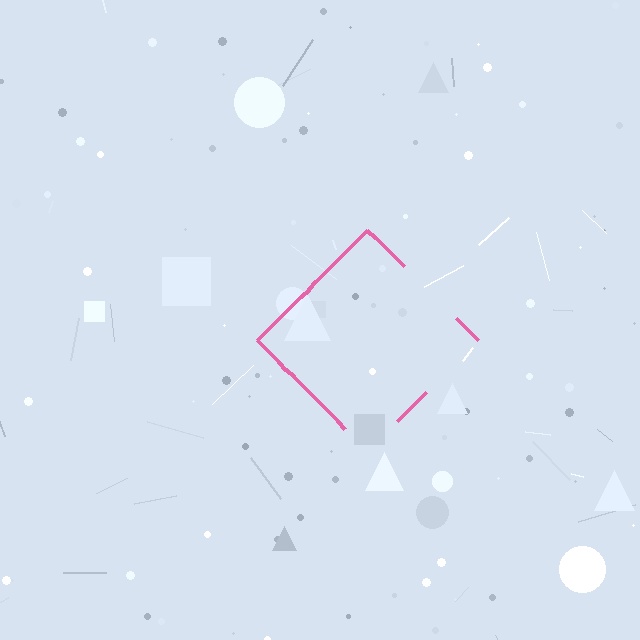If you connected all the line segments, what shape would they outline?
They would outline a diamond.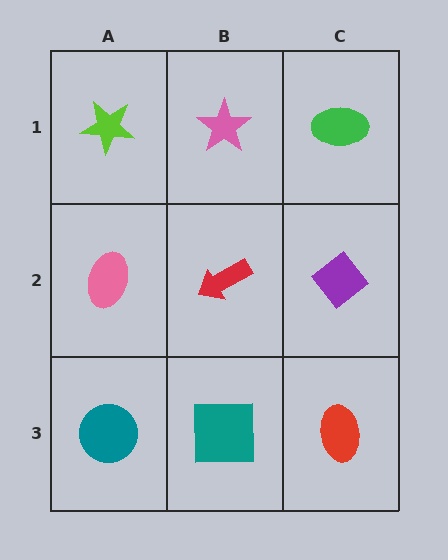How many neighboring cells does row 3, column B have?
3.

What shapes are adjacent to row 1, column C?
A purple diamond (row 2, column C), a pink star (row 1, column B).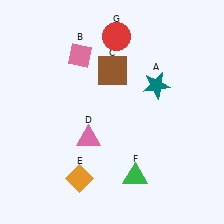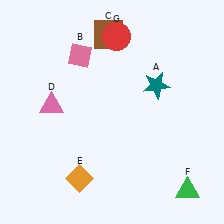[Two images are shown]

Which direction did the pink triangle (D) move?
The pink triangle (D) moved left.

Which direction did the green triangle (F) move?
The green triangle (F) moved right.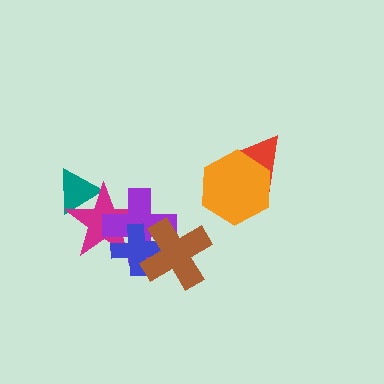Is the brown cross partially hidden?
No, no other shape covers it.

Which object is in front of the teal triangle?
The magenta star is in front of the teal triangle.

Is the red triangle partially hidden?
Yes, it is partially covered by another shape.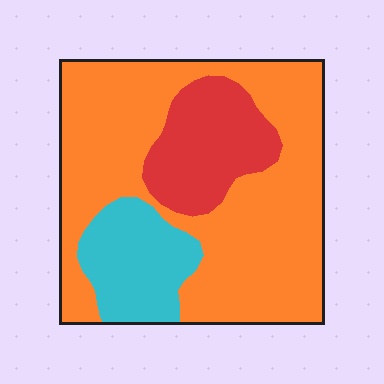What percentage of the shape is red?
Red covers about 20% of the shape.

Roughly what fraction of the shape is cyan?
Cyan covers 16% of the shape.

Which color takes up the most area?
Orange, at roughly 65%.